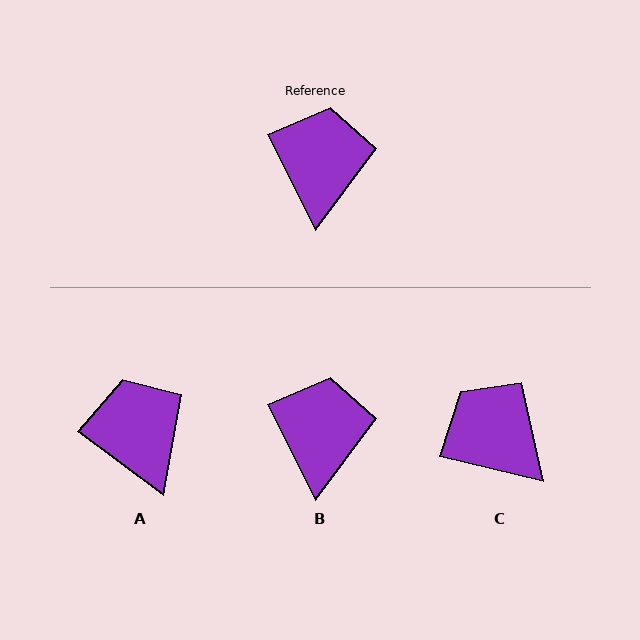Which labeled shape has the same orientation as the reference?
B.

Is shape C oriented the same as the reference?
No, it is off by about 50 degrees.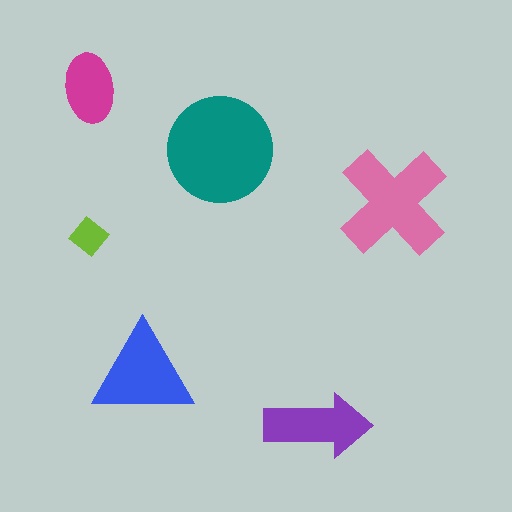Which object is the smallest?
The lime diamond.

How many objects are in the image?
There are 6 objects in the image.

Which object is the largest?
The teal circle.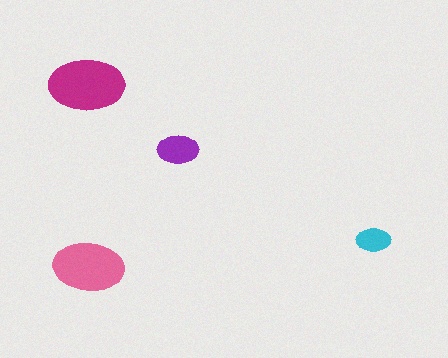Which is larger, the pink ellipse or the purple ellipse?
The pink one.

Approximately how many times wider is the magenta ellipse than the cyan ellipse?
About 2 times wider.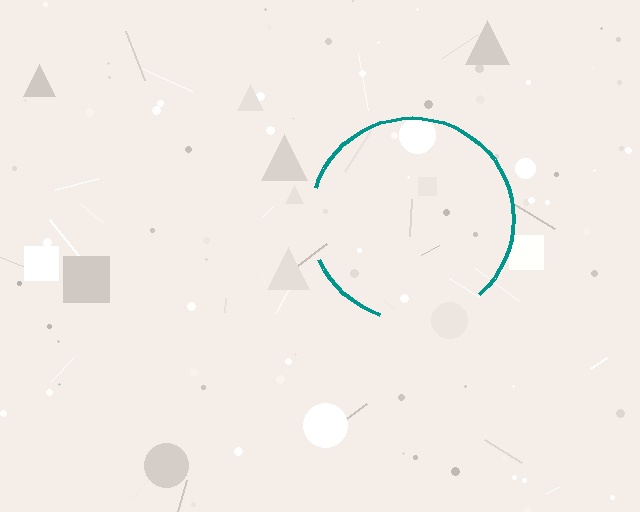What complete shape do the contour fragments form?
The contour fragments form a circle.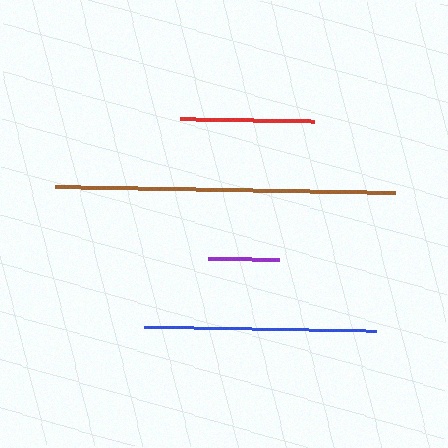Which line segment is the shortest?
The purple line is the shortest at approximately 72 pixels.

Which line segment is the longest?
The brown line is the longest at approximately 340 pixels.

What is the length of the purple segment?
The purple segment is approximately 72 pixels long.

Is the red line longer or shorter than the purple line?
The red line is longer than the purple line.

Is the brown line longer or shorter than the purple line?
The brown line is longer than the purple line.